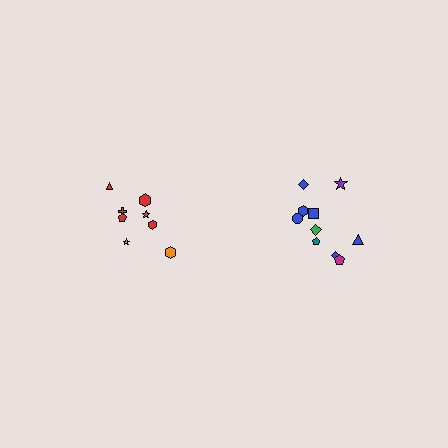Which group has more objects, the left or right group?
The right group.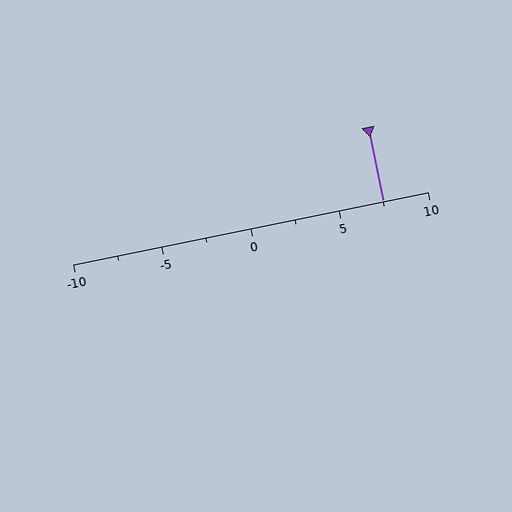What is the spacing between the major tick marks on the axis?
The major ticks are spaced 5 apart.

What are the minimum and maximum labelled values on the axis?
The axis runs from -10 to 10.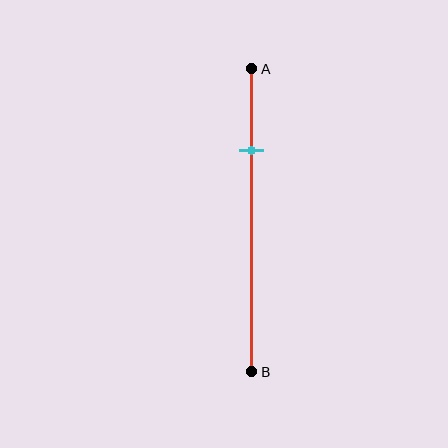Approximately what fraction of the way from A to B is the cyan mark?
The cyan mark is approximately 25% of the way from A to B.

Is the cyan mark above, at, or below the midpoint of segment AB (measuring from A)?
The cyan mark is above the midpoint of segment AB.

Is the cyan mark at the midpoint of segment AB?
No, the mark is at about 25% from A, not at the 50% midpoint.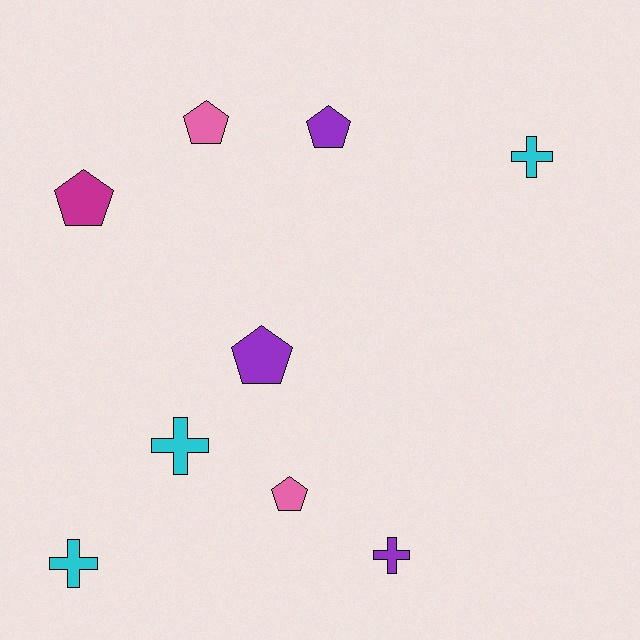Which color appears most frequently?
Cyan, with 3 objects.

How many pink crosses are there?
There are no pink crosses.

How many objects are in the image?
There are 9 objects.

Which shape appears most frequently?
Pentagon, with 5 objects.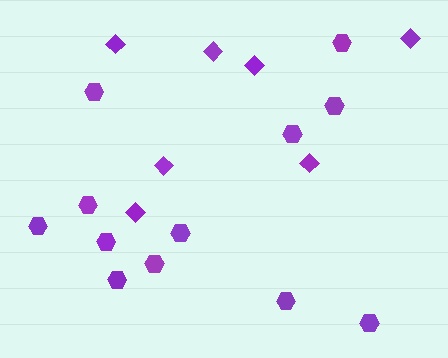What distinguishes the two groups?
There are 2 groups: one group of diamonds (7) and one group of hexagons (12).